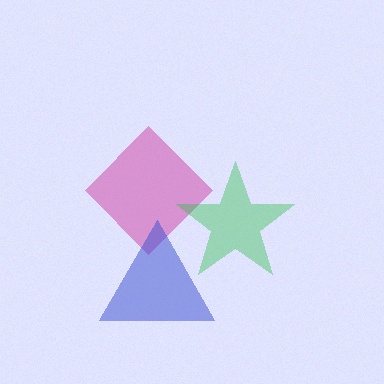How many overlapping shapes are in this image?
There are 3 overlapping shapes in the image.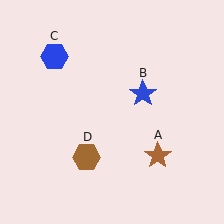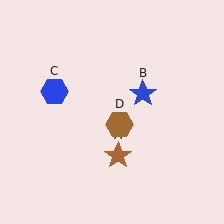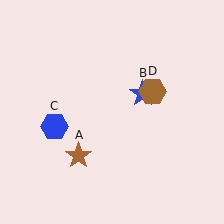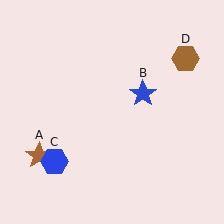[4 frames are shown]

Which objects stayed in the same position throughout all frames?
Blue star (object B) remained stationary.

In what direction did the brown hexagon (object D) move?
The brown hexagon (object D) moved up and to the right.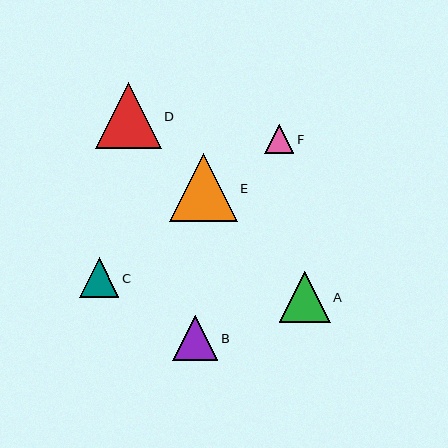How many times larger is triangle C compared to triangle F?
Triangle C is approximately 1.3 times the size of triangle F.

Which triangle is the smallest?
Triangle F is the smallest with a size of approximately 30 pixels.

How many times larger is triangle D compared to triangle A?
Triangle D is approximately 1.3 times the size of triangle A.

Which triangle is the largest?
Triangle E is the largest with a size of approximately 68 pixels.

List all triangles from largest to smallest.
From largest to smallest: E, D, A, B, C, F.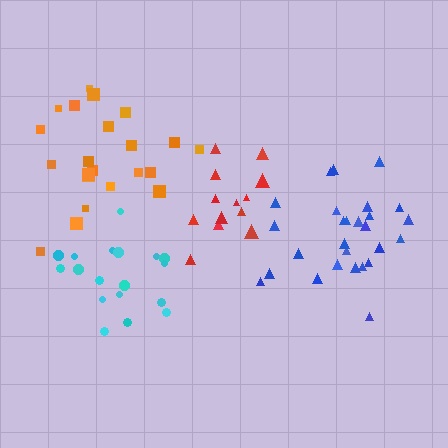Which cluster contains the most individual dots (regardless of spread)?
Blue (27).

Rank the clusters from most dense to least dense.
cyan, blue, red, orange.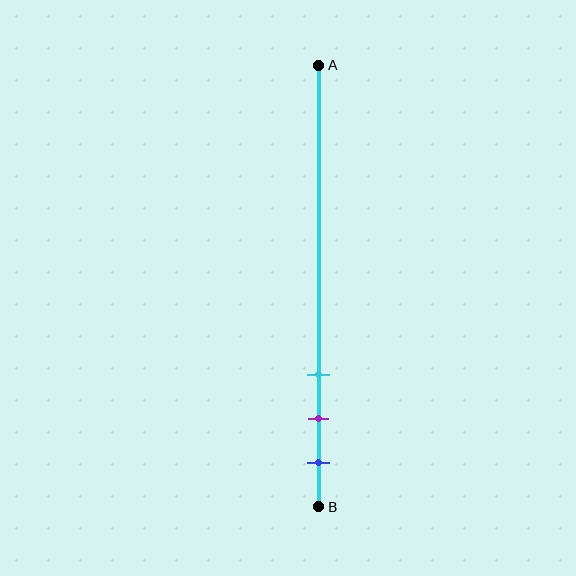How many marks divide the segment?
There are 3 marks dividing the segment.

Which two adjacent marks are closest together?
The purple and blue marks are the closest adjacent pair.